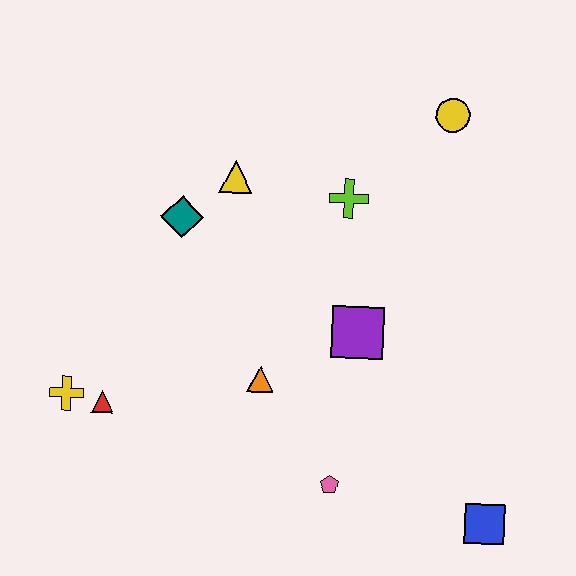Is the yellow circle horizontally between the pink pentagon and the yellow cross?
No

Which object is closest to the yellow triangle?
The teal diamond is closest to the yellow triangle.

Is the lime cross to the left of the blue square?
Yes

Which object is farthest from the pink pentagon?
The yellow circle is farthest from the pink pentagon.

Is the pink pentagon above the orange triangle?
No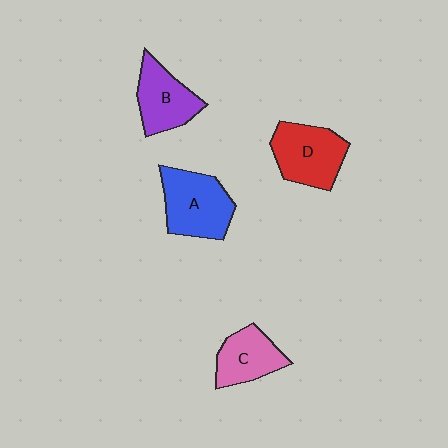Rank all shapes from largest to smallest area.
From largest to smallest: A (blue), D (red), B (purple), C (pink).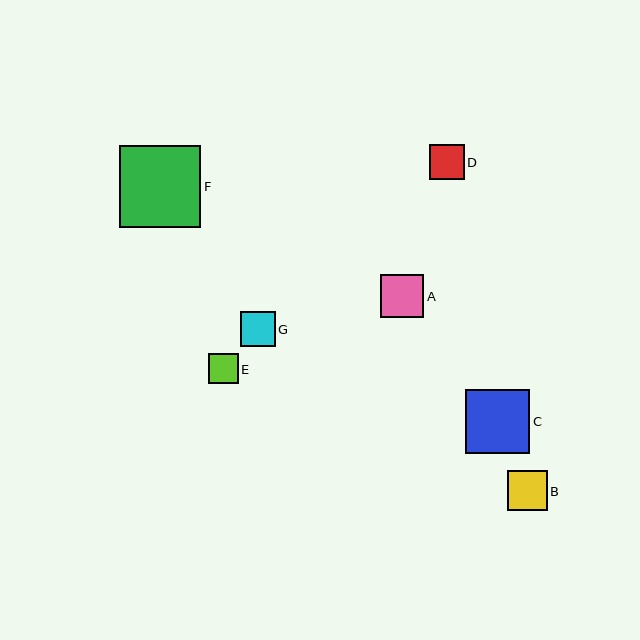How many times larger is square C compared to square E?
Square C is approximately 2.2 times the size of square E.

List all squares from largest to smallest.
From largest to smallest: F, C, A, B, G, D, E.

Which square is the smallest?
Square E is the smallest with a size of approximately 30 pixels.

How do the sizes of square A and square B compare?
Square A and square B are approximately the same size.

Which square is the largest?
Square F is the largest with a size of approximately 81 pixels.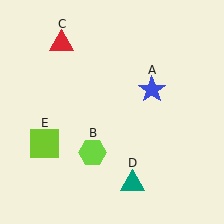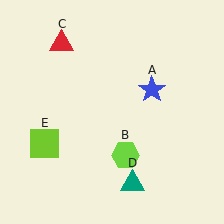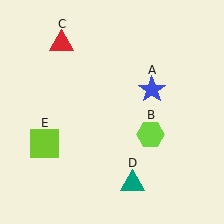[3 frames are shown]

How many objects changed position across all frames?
1 object changed position: lime hexagon (object B).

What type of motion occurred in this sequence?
The lime hexagon (object B) rotated counterclockwise around the center of the scene.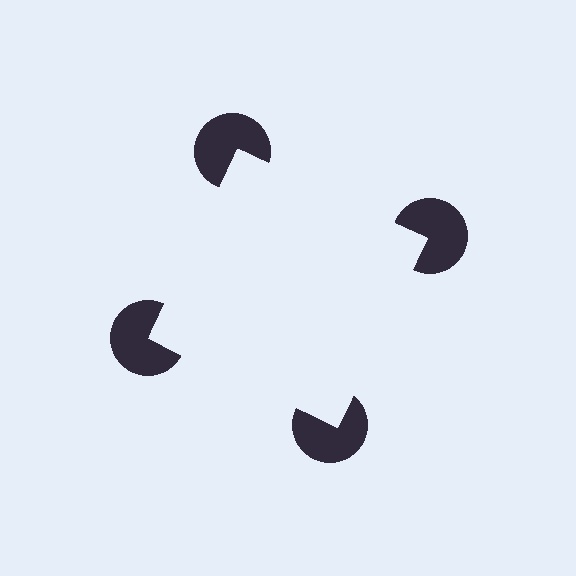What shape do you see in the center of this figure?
An illusory square — its edges are inferred from the aligned wedge cuts in the pac-man discs, not physically drawn.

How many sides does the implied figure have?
4 sides.